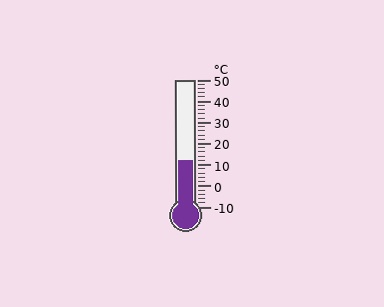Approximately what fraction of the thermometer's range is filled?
The thermometer is filled to approximately 35% of its range.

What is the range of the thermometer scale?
The thermometer scale ranges from -10°C to 50°C.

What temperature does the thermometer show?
The thermometer shows approximately 12°C.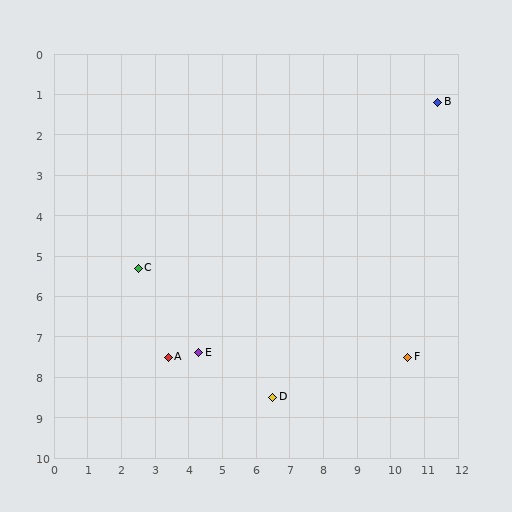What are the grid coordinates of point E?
Point E is at approximately (4.3, 7.4).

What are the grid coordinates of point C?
Point C is at approximately (2.5, 5.3).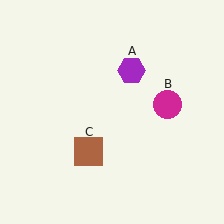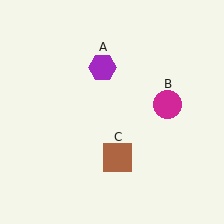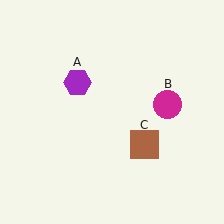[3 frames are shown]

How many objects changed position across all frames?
2 objects changed position: purple hexagon (object A), brown square (object C).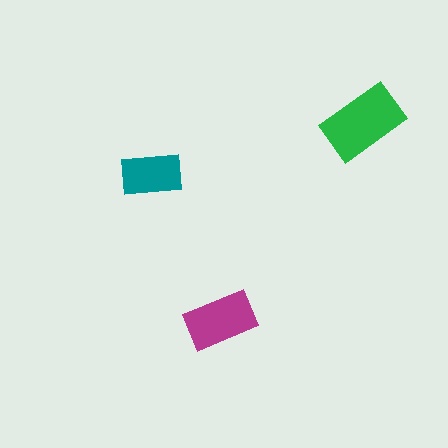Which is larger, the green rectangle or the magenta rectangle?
The green one.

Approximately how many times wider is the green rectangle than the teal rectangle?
About 1.5 times wider.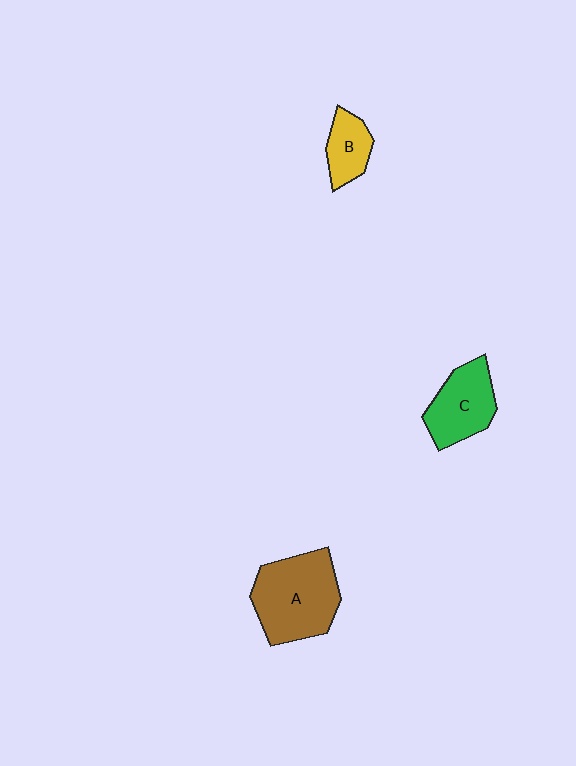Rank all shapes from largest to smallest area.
From largest to smallest: A (brown), C (green), B (yellow).